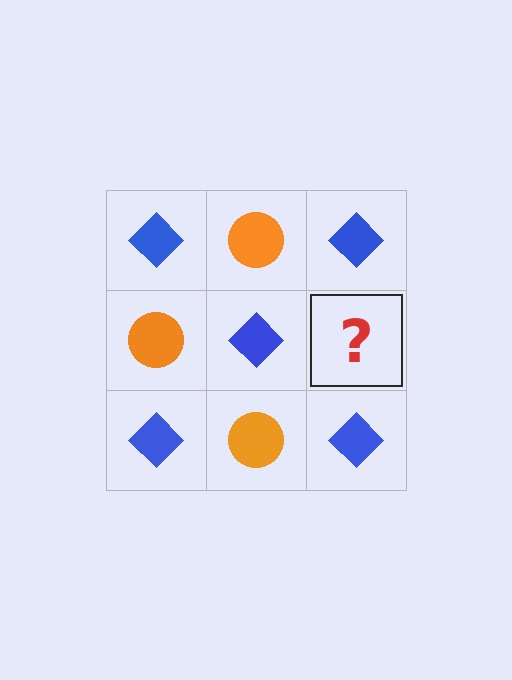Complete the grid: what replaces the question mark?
The question mark should be replaced with an orange circle.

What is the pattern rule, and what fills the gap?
The rule is that it alternates blue diamond and orange circle in a checkerboard pattern. The gap should be filled with an orange circle.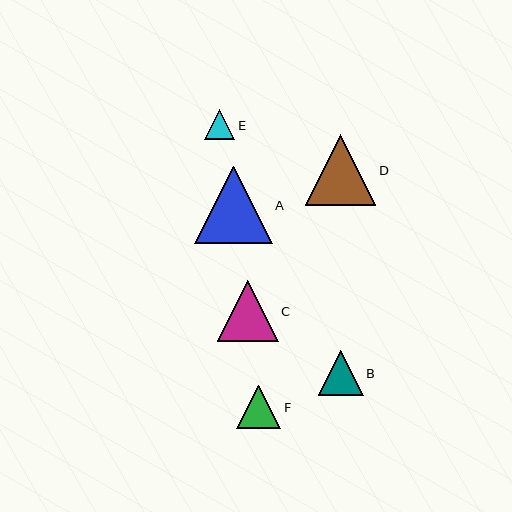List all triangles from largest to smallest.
From largest to smallest: A, D, C, B, F, E.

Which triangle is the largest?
Triangle A is the largest with a size of approximately 78 pixels.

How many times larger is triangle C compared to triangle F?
Triangle C is approximately 1.4 times the size of triangle F.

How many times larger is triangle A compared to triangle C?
Triangle A is approximately 1.3 times the size of triangle C.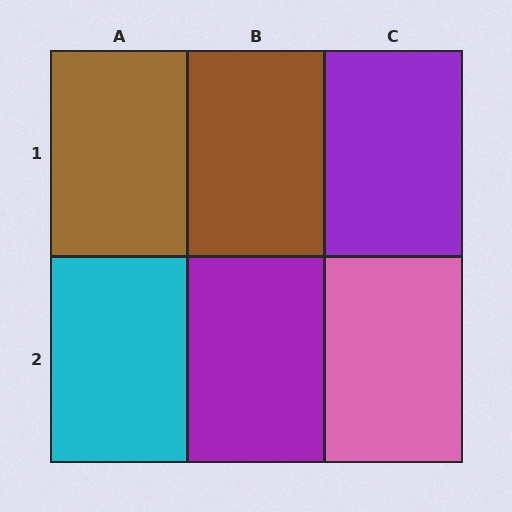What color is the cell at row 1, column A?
Brown.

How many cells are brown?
2 cells are brown.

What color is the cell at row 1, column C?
Purple.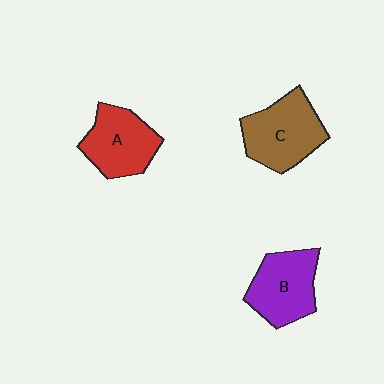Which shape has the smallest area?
Shape A (red).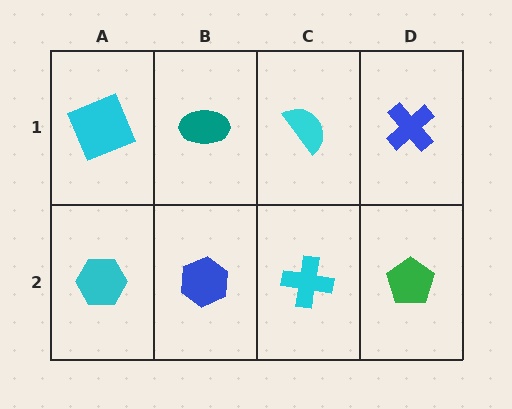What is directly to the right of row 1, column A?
A teal ellipse.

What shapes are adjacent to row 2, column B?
A teal ellipse (row 1, column B), a cyan hexagon (row 2, column A), a cyan cross (row 2, column C).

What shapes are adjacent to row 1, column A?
A cyan hexagon (row 2, column A), a teal ellipse (row 1, column B).